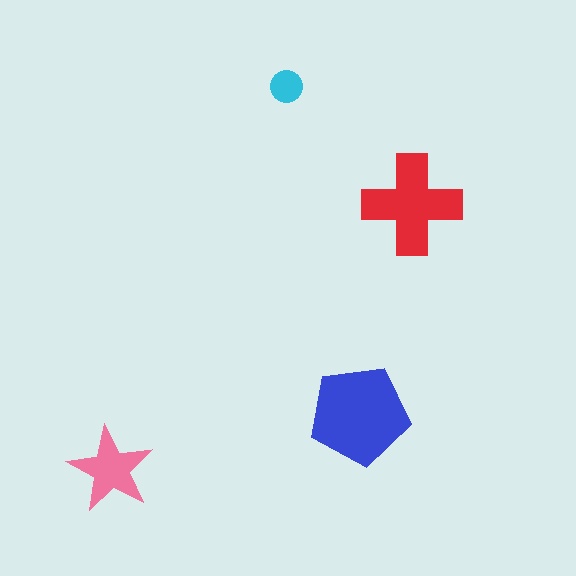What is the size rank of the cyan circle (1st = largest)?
4th.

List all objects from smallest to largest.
The cyan circle, the pink star, the red cross, the blue pentagon.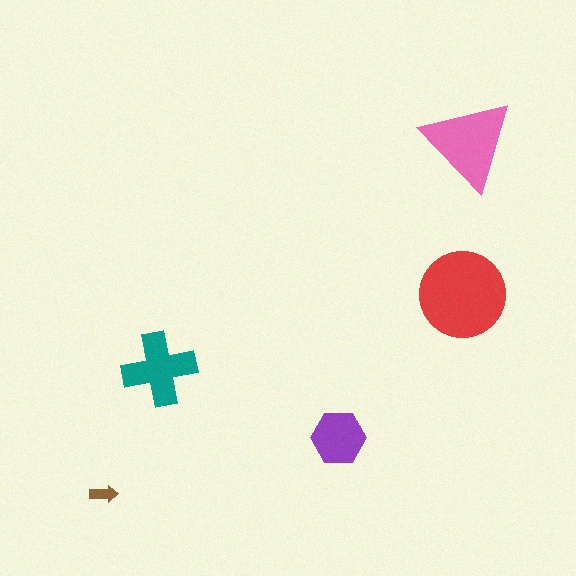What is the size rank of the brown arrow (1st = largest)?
5th.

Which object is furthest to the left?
The brown arrow is leftmost.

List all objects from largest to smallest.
The red circle, the pink triangle, the teal cross, the purple hexagon, the brown arrow.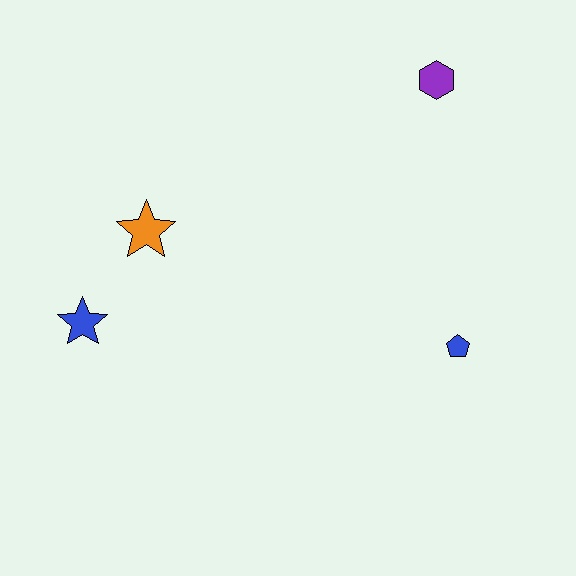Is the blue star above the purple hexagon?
No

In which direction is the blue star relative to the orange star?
The blue star is below the orange star.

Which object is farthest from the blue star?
The purple hexagon is farthest from the blue star.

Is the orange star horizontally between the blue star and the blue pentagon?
Yes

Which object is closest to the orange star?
The blue star is closest to the orange star.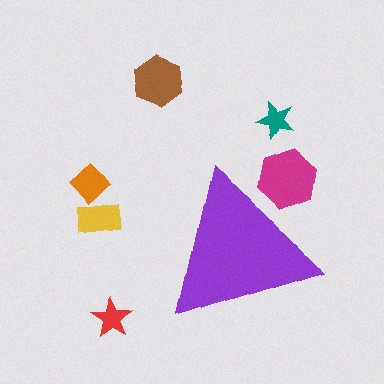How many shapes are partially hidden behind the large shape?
1 shape is partially hidden.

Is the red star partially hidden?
No, the red star is fully visible.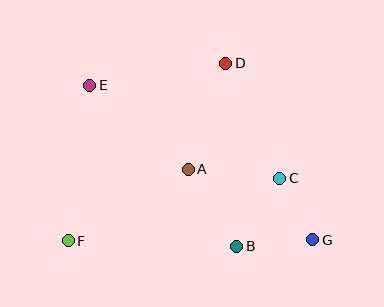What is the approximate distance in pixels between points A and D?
The distance between A and D is approximately 112 pixels.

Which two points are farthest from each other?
Points E and G are farthest from each other.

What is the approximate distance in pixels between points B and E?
The distance between B and E is approximately 218 pixels.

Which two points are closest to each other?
Points C and G are closest to each other.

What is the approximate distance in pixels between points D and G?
The distance between D and G is approximately 197 pixels.